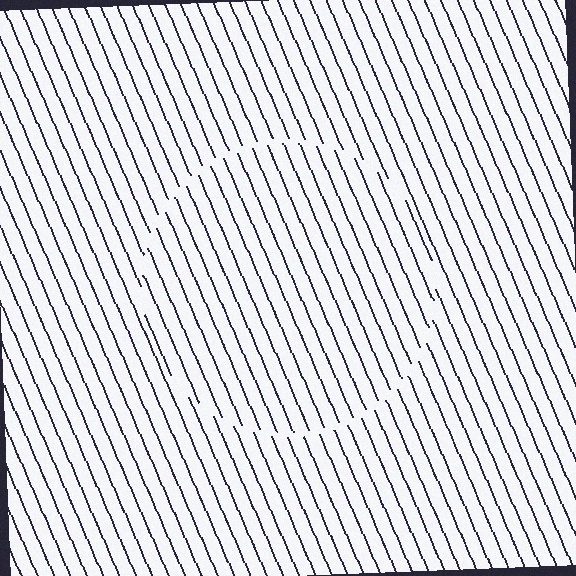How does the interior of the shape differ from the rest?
The interior of the shape contains the same grating, shifted by half a period — the contour is defined by the phase discontinuity where line-ends from the inner and outer gratings abut.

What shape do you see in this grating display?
An illusory circle. The interior of the shape contains the same grating, shifted by half a period — the contour is defined by the phase discontinuity where line-ends from the inner and outer gratings abut.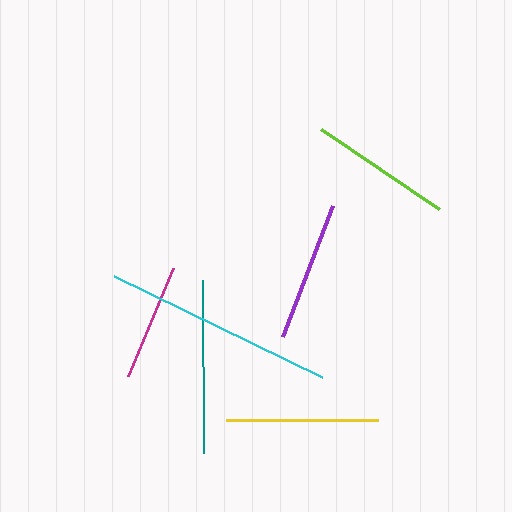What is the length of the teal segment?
The teal segment is approximately 173 pixels long.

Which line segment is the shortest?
The magenta line is the shortest at approximately 117 pixels.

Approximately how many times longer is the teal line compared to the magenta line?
The teal line is approximately 1.5 times the length of the magenta line.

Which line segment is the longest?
The cyan line is the longest at approximately 231 pixels.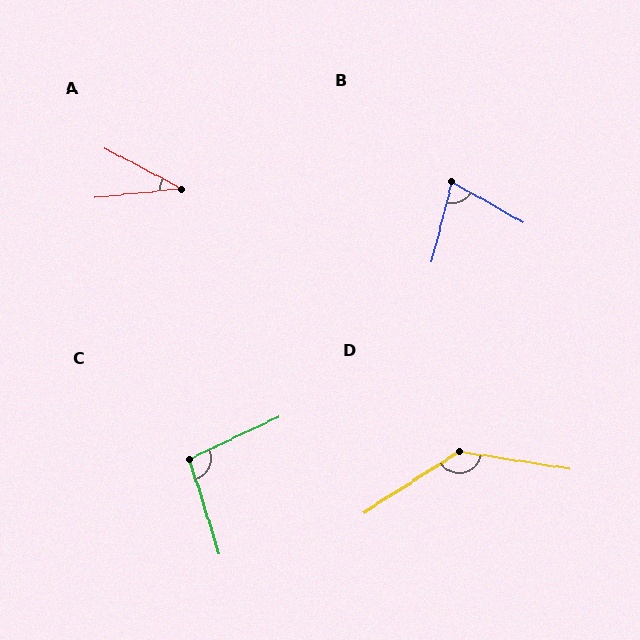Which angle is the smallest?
A, at approximately 33 degrees.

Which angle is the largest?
D, at approximately 138 degrees.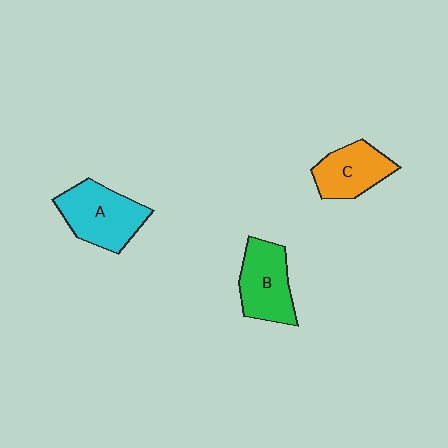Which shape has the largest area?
Shape A (cyan).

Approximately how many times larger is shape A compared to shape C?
Approximately 1.3 times.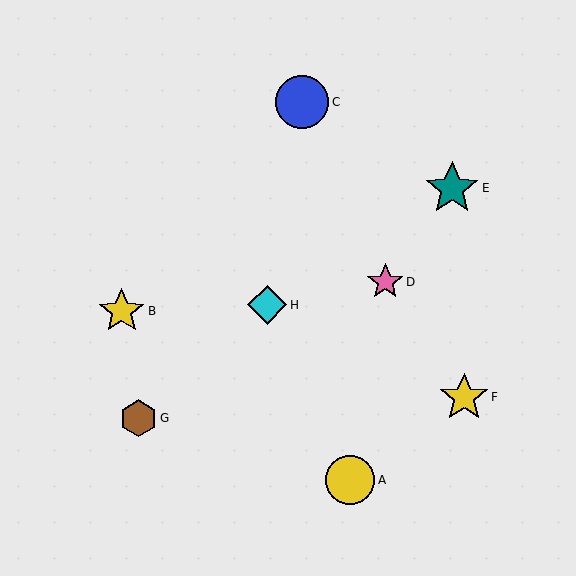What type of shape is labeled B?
Shape B is a yellow star.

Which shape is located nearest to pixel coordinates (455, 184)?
The teal star (labeled E) at (452, 188) is nearest to that location.